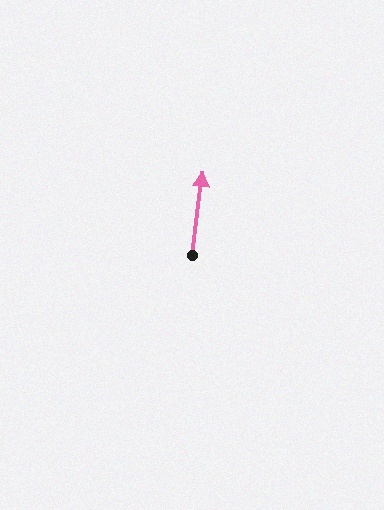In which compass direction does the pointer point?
North.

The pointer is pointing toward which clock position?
Roughly 12 o'clock.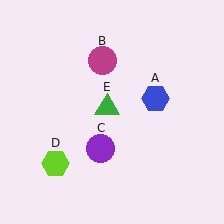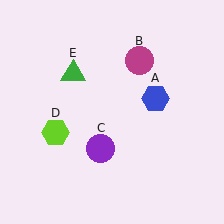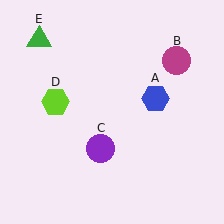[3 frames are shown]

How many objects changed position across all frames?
3 objects changed position: magenta circle (object B), lime hexagon (object D), green triangle (object E).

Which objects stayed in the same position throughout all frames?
Blue hexagon (object A) and purple circle (object C) remained stationary.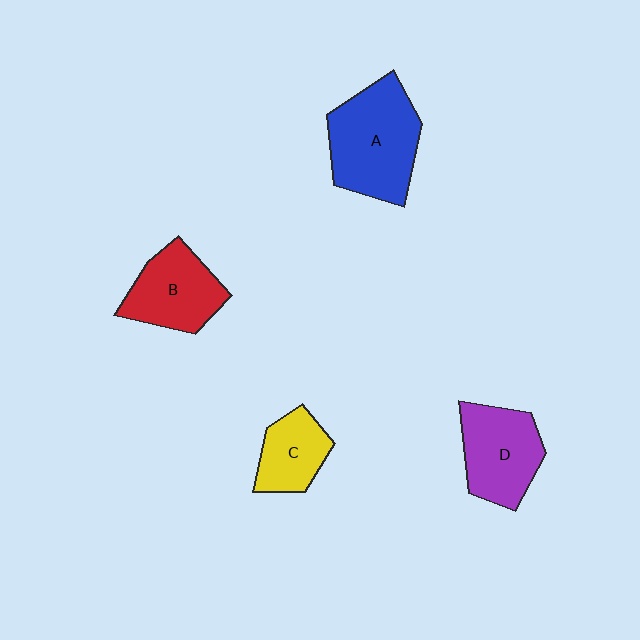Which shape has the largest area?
Shape A (blue).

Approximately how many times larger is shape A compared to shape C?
Approximately 1.9 times.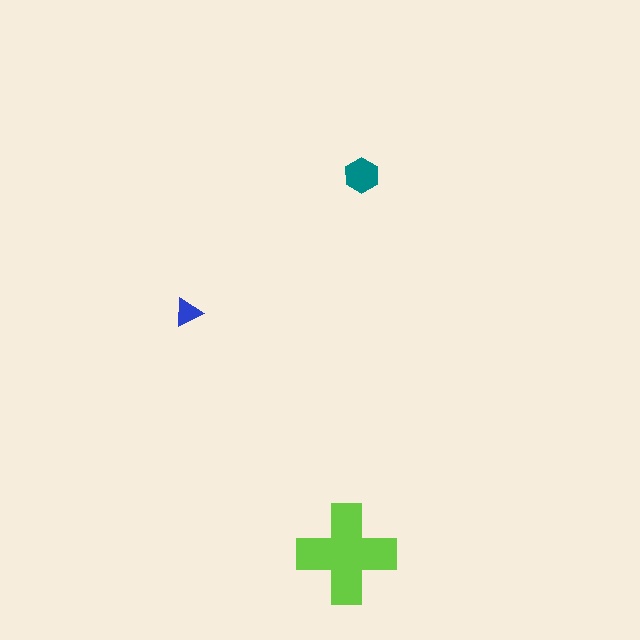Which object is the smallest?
The blue triangle.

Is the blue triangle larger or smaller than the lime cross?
Smaller.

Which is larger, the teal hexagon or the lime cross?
The lime cross.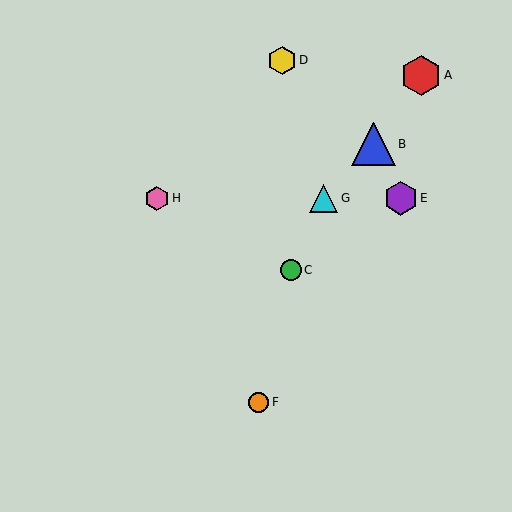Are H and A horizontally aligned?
No, H is at y≈198 and A is at y≈75.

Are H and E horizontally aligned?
Yes, both are at y≈198.